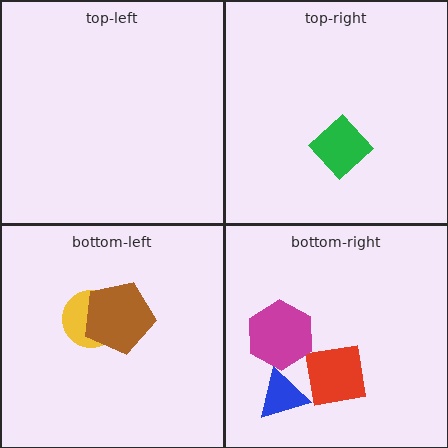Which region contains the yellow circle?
The bottom-left region.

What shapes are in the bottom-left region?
The yellow circle, the brown pentagon.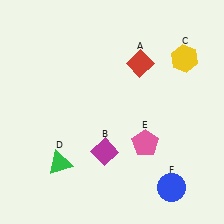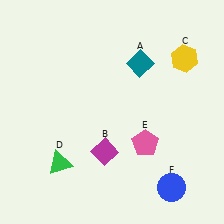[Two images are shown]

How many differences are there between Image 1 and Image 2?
There is 1 difference between the two images.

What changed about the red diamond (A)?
In Image 1, A is red. In Image 2, it changed to teal.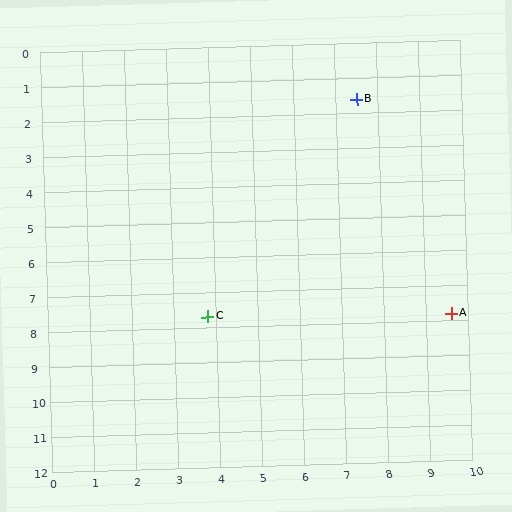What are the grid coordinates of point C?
Point C is at approximately (3.8, 7.7).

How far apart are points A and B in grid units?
Points A and B are about 6.5 grid units apart.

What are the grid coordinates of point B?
Point B is at approximately (7.5, 1.6).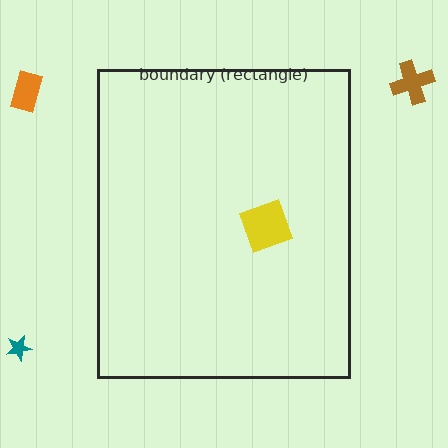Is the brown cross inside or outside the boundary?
Outside.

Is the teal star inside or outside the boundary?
Outside.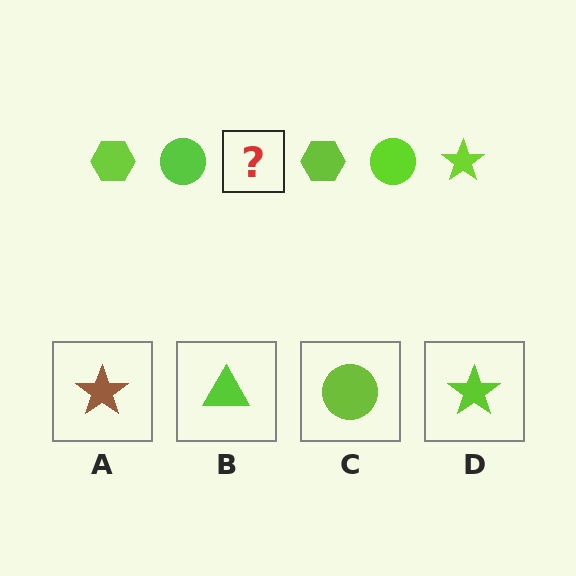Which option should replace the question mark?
Option D.